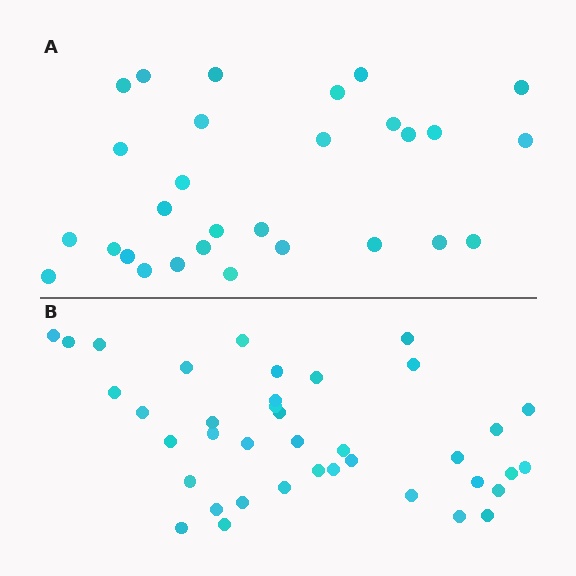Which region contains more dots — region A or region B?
Region B (the bottom region) has more dots.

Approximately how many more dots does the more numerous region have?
Region B has roughly 10 or so more dots than region A.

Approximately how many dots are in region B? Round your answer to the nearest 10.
About 40 dots. (The exact count is 39, which rounds to 40.)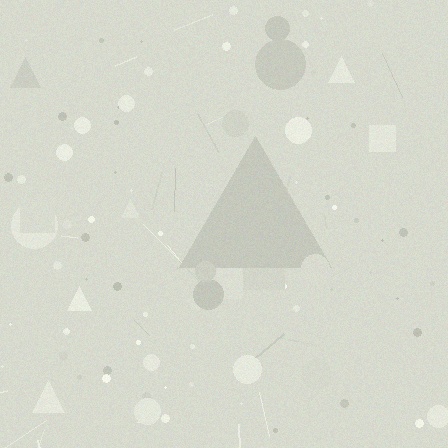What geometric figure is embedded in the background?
A triangle is embedded in the background.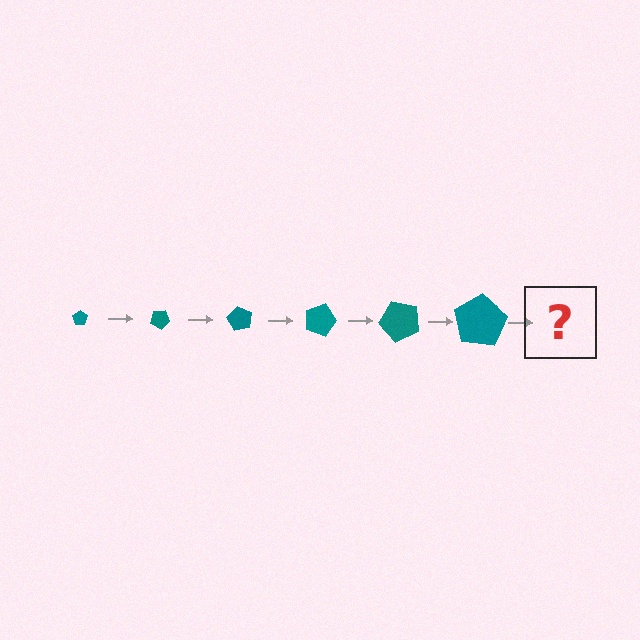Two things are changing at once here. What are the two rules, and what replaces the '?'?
The two rules are that the pentagon grows larger each step and it rotates 30 degrees each step. The '?' should be a pentagon, larger than the previous one and rotated 180 degrees from the start.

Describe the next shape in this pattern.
It should be a pentagon, larger than the previous one and rotated 180 degrees from the start.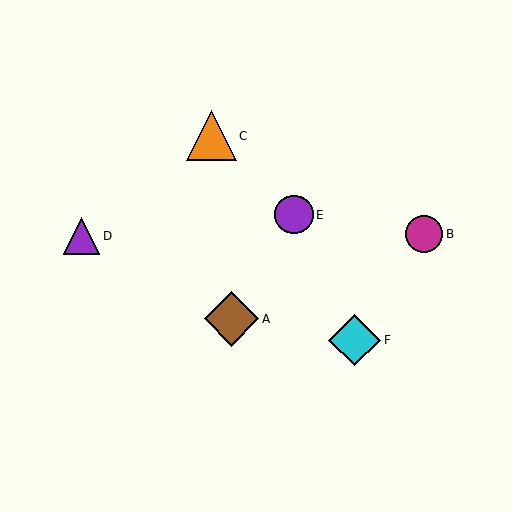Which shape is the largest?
The brown diamond (labeled A) is the largest.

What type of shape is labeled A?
Shape A is a brown diamond.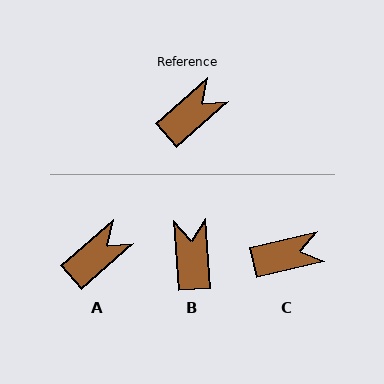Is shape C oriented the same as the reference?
No, it is off by about 28 degrees.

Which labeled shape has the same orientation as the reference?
A.